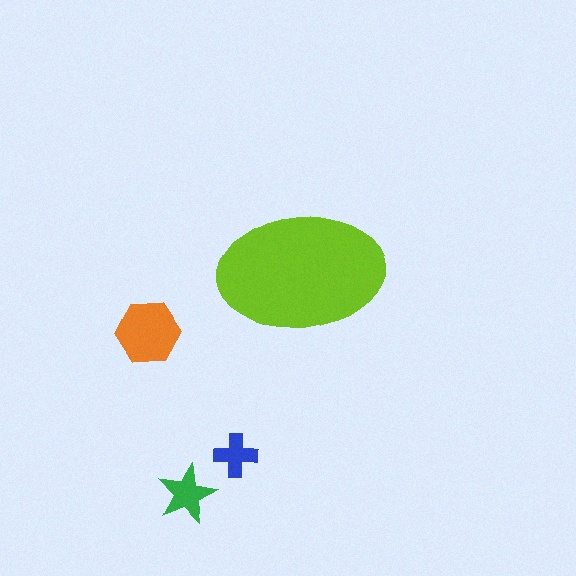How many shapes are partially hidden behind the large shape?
0 shapes are partially hidden.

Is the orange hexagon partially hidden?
No, the orange hexagon is fully visible.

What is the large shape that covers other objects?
A lime ellipse.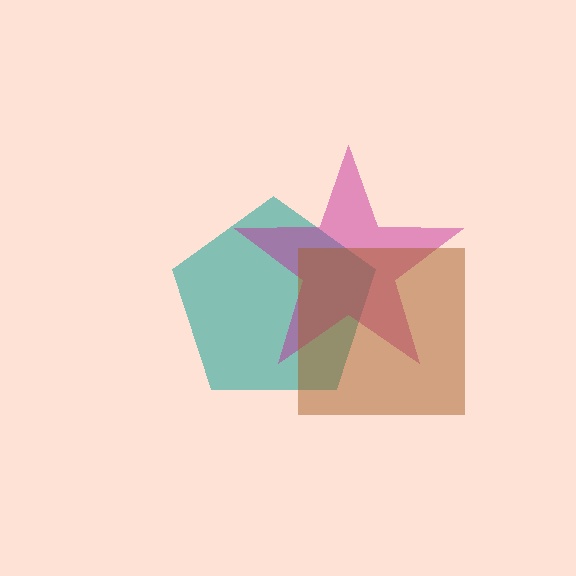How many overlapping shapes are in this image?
There are 3 overlapping shapes in the image.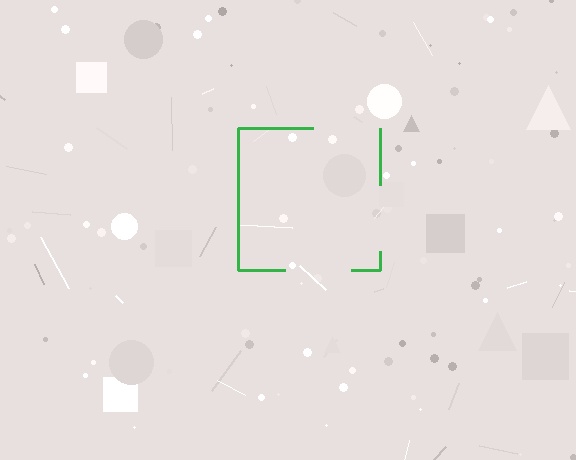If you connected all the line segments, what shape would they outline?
They would outline a square.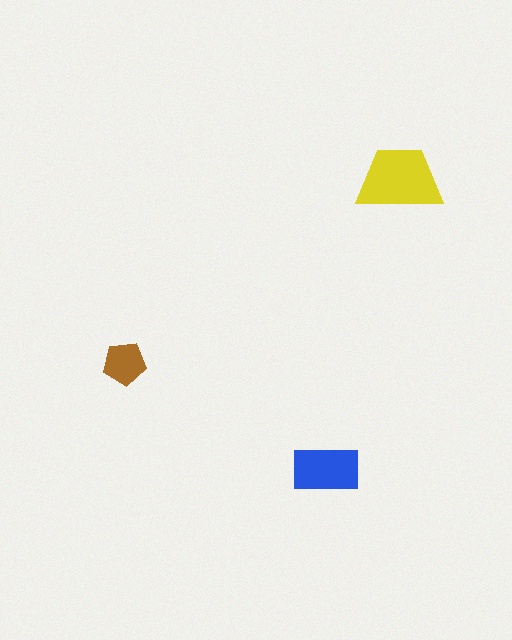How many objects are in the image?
There are 3 objects in the image.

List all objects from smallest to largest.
The brown pentagon, the blue rectangle, the yellow trapezoid.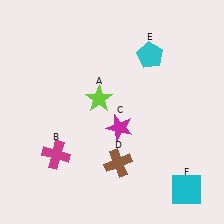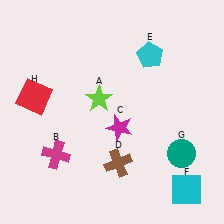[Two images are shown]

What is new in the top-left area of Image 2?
A red square (H) was added in the top-left area of Image 2.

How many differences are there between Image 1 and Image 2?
There are 2 differences between the two images.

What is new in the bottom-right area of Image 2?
A teal circle (G) was added in the bottom-right area of Image 2.